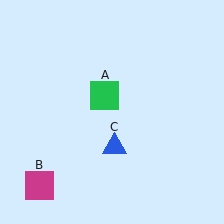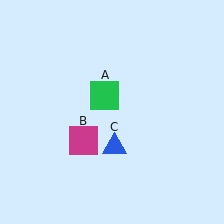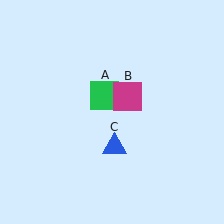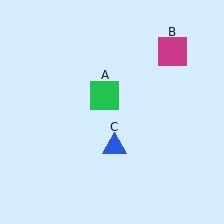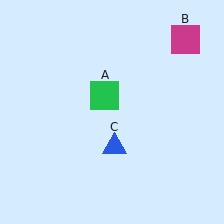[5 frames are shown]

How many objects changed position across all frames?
1 object changed position: magenta square (object B).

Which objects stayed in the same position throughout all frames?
Green square (object A) and blue triangle (object C) remained stationary.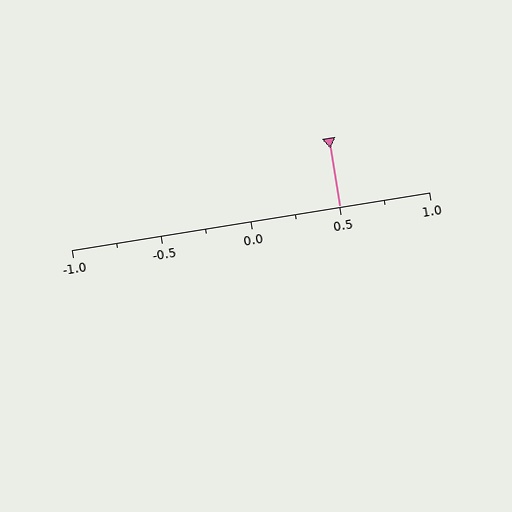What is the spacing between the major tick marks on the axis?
The major ticks are spaced 0.5 apart.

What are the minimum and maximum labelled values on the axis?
The axis runs from -1.0 to 1.0.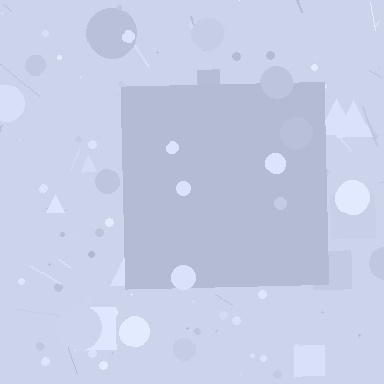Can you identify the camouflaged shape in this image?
The camouflaged shape is a square.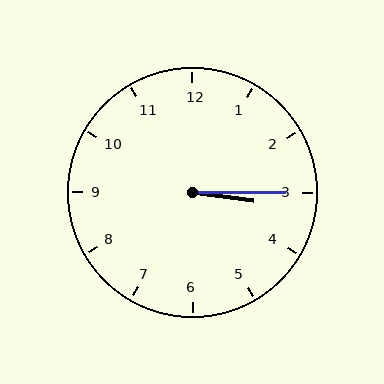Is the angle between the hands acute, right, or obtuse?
It is acute.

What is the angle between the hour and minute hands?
Approximately 8 degrees.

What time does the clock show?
3:15.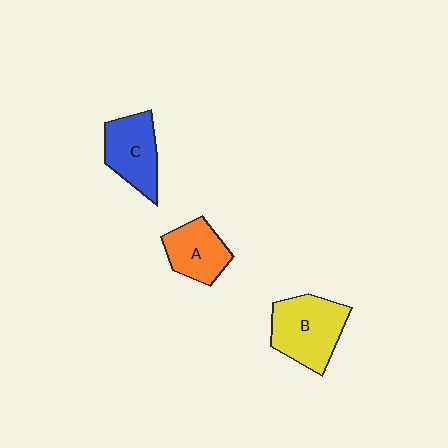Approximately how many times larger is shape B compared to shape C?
Approximately 1.2 times.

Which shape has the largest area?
Shape B (yellow).